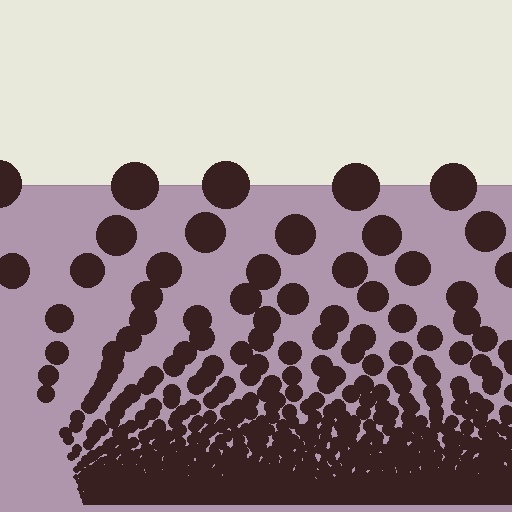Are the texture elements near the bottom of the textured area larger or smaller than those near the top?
Smaller. The gradient is inverted — elements near the bottom are smaller and denser.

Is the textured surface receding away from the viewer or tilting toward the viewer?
The surface appears to tilt toward the viewer. Texture elements get larger and sparser toward the top.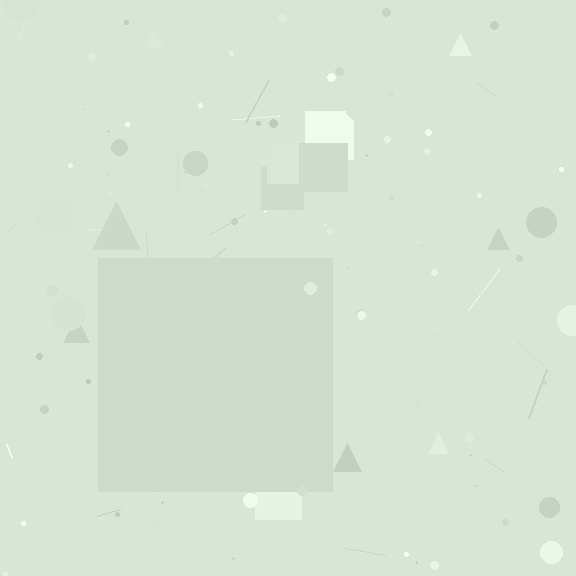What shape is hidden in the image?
A square is hidden in the image.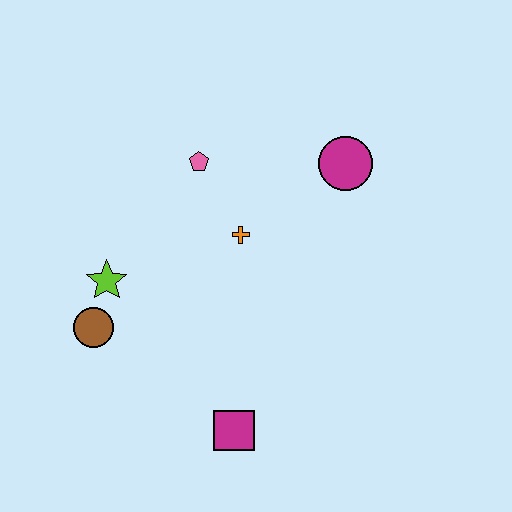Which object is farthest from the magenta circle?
The brown circle is farthest from the magenta circle.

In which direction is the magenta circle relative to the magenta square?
The magenta circle is above the magenta square.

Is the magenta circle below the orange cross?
No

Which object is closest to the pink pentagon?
The orange cross is closest to the pink pentagon.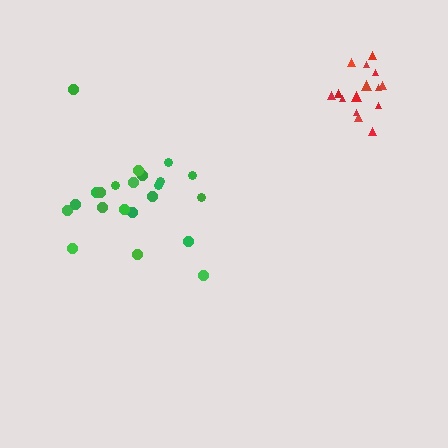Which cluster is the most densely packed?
Red.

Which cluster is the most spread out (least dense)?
Green.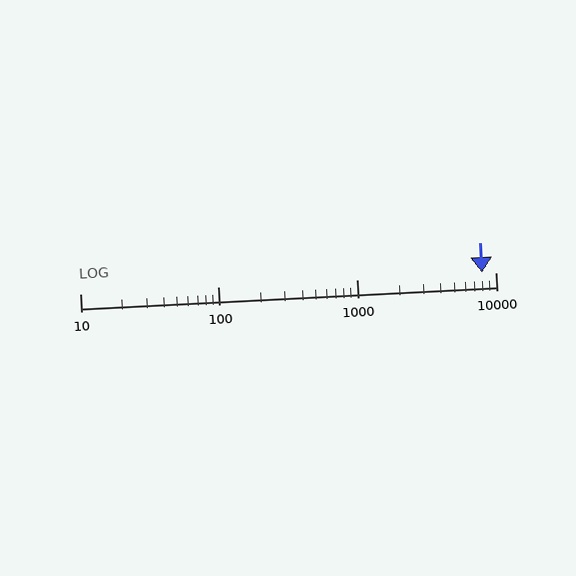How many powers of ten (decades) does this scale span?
The scale spans 3 decades, from 10 to 10000.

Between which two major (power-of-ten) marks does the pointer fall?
The pointer is between 1000 and 10000.